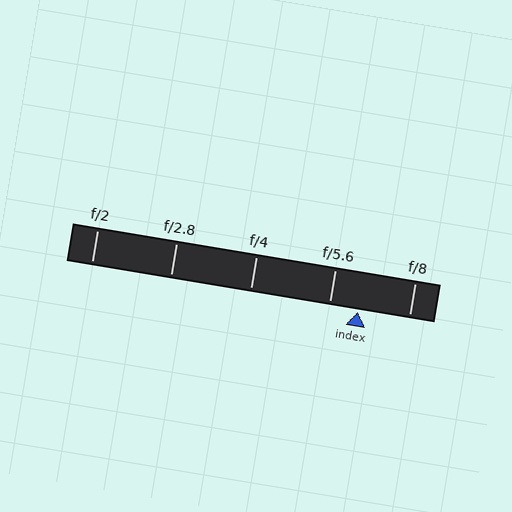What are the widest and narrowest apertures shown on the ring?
The widest aperture shown is f/2 and the narrowest is f/8.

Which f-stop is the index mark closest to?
The index mark is closest to f/5.6.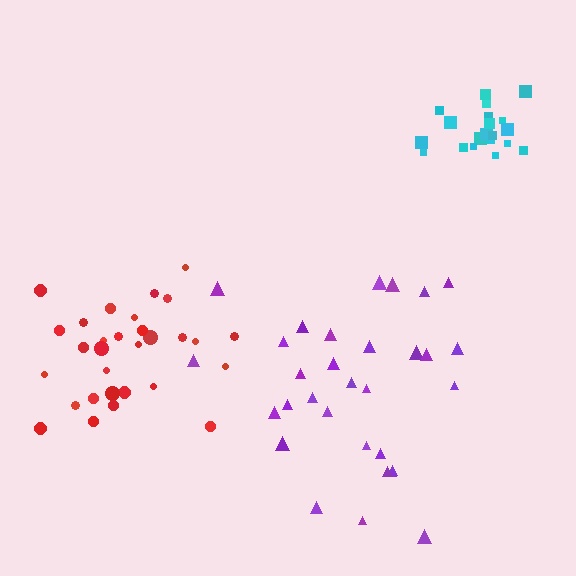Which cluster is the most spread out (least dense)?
Purple.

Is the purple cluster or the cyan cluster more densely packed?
Cyan.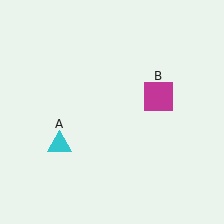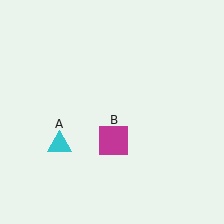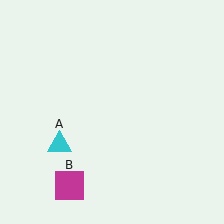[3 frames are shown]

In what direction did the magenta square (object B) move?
The magenta square (object B) moved down and to the left.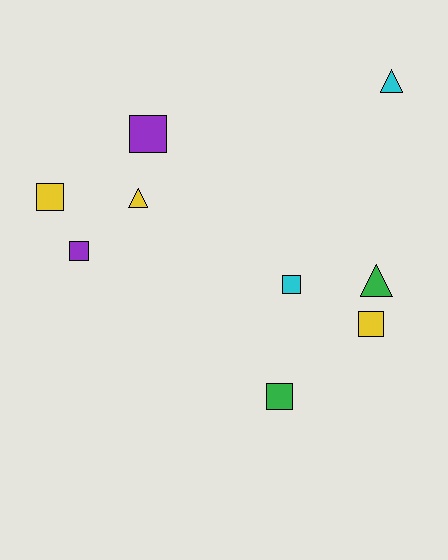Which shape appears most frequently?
Square, with 6 objects.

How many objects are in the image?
There are 9 objects.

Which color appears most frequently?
Yellow, with 3 objects.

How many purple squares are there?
There are 2 purple squares.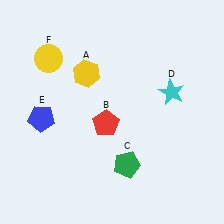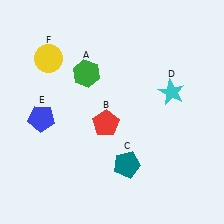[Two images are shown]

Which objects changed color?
A changed from yellow to green. C changed from green to teal.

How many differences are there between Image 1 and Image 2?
There are 2 differences between the two images.